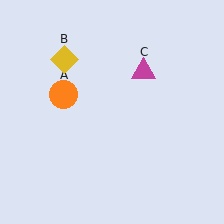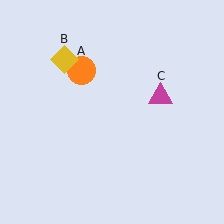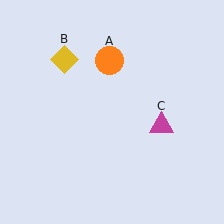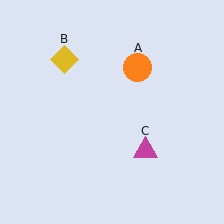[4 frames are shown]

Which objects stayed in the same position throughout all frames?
Yellow diamond (object B) remained stationary.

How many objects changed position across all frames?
2 objects changed position: orange circle (object A), magenta triangle (object C).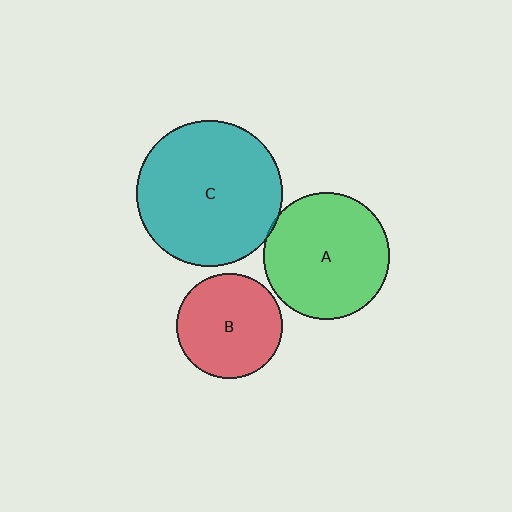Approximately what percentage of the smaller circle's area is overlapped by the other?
Approximately 5%.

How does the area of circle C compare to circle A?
Approximately 1.3 times.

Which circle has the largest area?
Circle C (teal).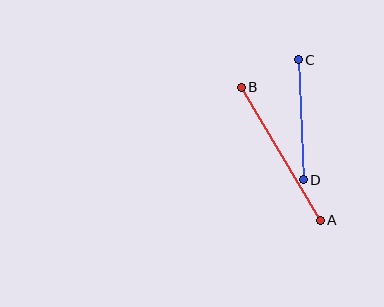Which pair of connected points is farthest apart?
Points A and B are farthest apart.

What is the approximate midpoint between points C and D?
The midpoint is at approximately (301, 120) pixels.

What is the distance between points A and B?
The distance is approximately 155 pixels.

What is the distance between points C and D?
The distance is approximately 120 pixels.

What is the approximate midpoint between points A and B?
The midpoint is at approximately (281, 154) pixels.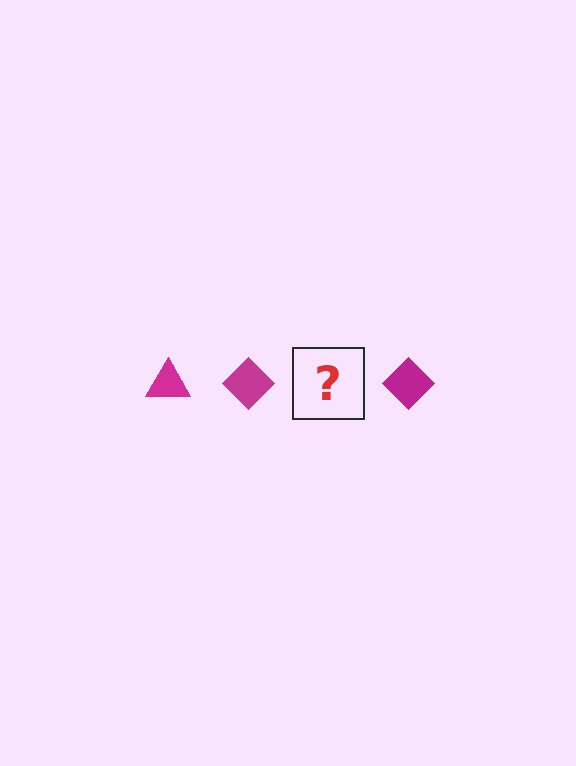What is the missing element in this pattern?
The missing element is a magenta triangle.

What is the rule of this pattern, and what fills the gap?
The rule is that the pattern cycles through triangle, diamond shapes in magenta. The gap should be filled with a magenta triangle.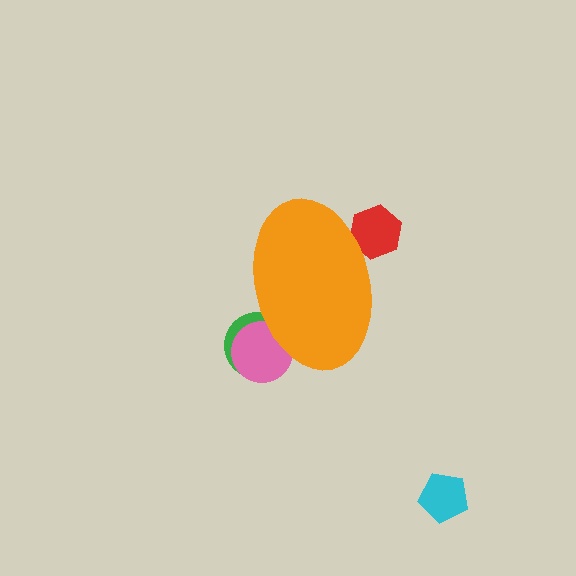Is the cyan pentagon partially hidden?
No, the cyan pentagon is fully visible.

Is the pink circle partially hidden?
Yes, the pink circle is partially hidden behind the orange ellipse.